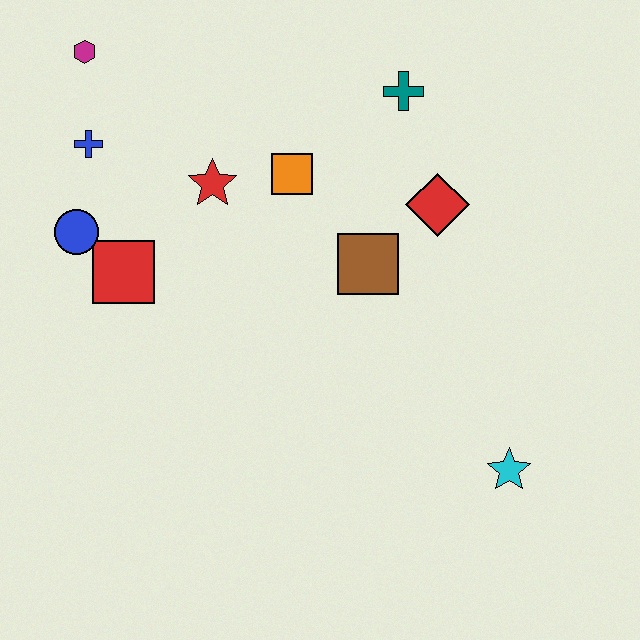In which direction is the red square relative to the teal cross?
The red square is to the left of the teal cross.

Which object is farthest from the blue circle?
The cyan star is farthest from the blue circle.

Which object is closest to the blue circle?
The red square is closest to the blue circle.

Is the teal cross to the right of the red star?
Yes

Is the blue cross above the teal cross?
No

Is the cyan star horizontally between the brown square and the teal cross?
No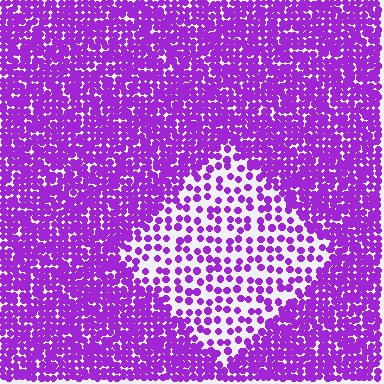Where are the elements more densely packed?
The elements are more densely packed outside the diamond boundary.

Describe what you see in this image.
The image contains small purple elements arranged at two different densities. A diamond-shaped region is visible where the elements are less densely packed than the surrounding area.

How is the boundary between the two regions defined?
The boundary is defined by a change in element density (approximately 2.6x ratio). All elements are the same color, size, and shape.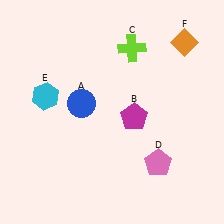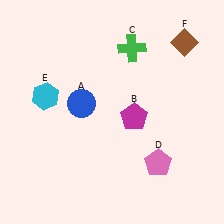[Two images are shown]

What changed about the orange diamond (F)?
In Image 1, F is orange. In Image 2, it changed to brown.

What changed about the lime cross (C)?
In Image 1, C is lime. In Image 2, it changed to green.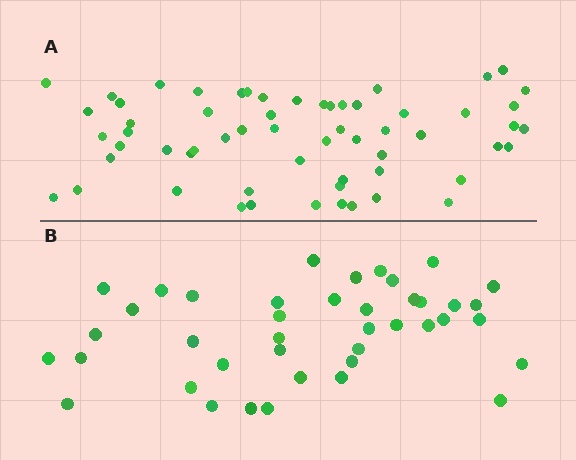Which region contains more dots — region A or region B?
Region A (the top region) has more dots.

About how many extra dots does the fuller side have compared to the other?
Region A has approximately 20 more dots than region B.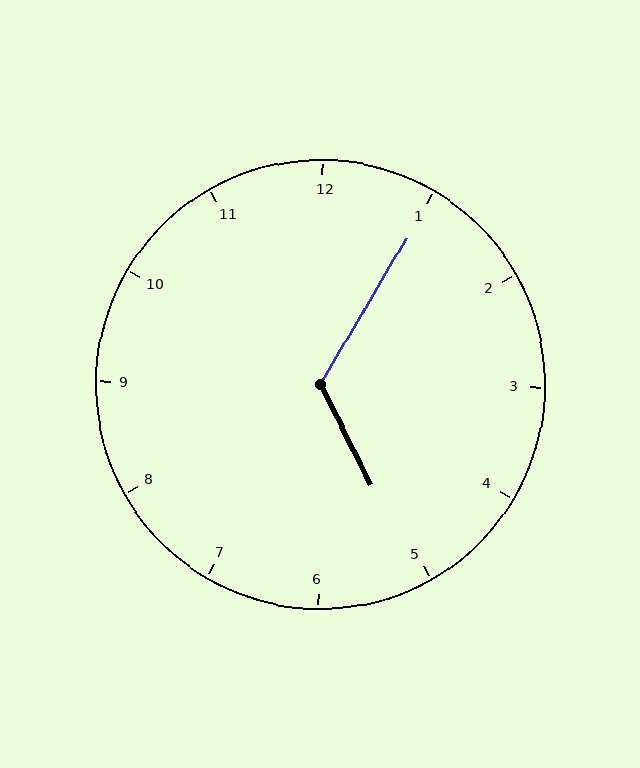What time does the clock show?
5:05.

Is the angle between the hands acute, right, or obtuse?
It is obtuse.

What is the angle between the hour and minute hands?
Approximately 122 degrees.